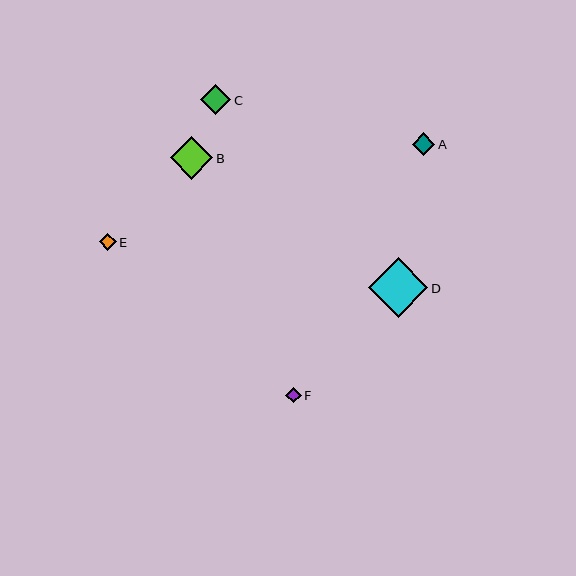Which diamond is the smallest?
Diamond F is the smallest with a size of approximately 15 pixels.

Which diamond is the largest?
Diamond D is the largest with a size of approximately 59 pixels.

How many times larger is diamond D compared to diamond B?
Diamond D is approximately 1.4 times the size of diamond B.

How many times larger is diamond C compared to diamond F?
Diamond C is approximately 2.0 times the size of diamond F.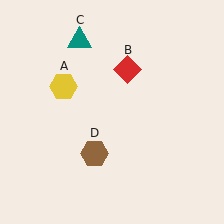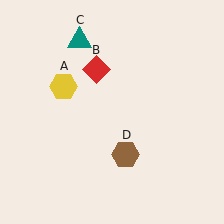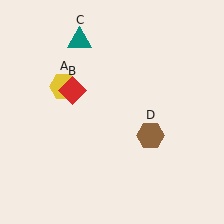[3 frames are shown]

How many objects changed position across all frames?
2 objects changed position: red diamond (object B), brown hexagon (object D).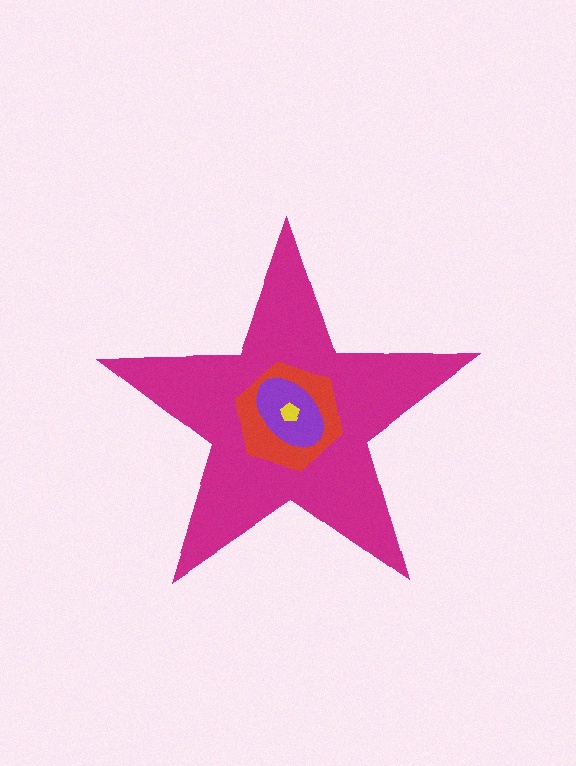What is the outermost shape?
The magenta star.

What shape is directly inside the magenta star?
The red hexagon.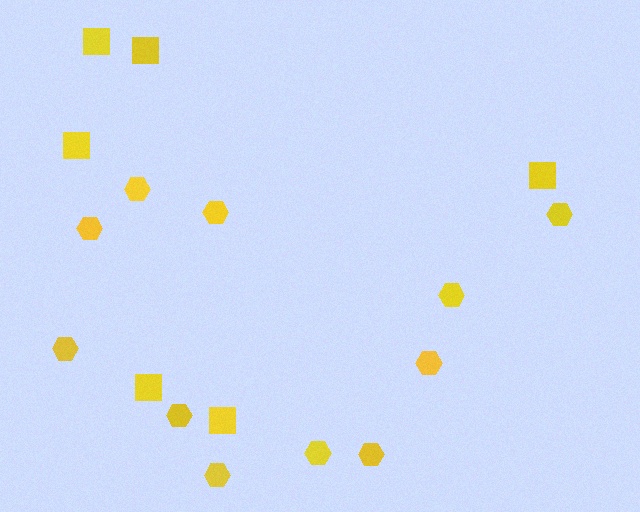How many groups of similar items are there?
There are 2 groups: one group of squares (6) and one group of hexagons (11).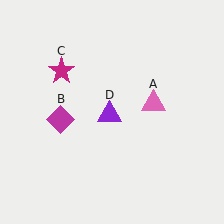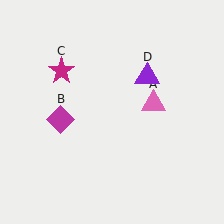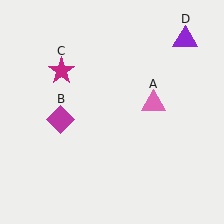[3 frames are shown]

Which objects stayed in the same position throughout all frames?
Pink triangle (object A) and magenta diamond (object B) and magenta star (object C) remained stationary.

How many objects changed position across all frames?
1 object changed position: purple triangle (object D).